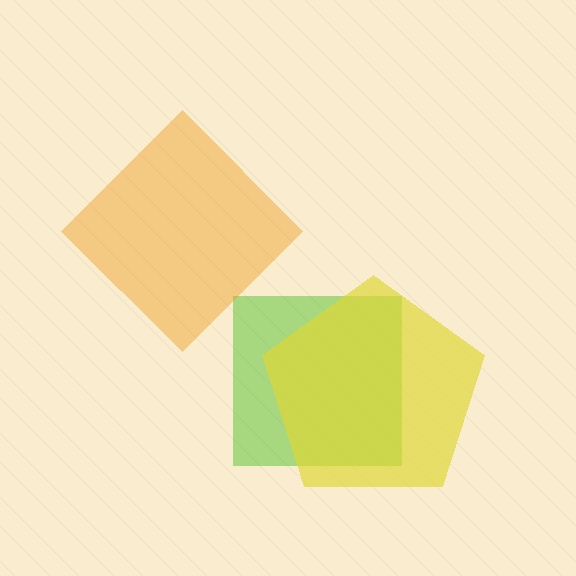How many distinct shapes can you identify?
There are 3 distinct shapes: a lime square, a yellow pentagon, an orange diamond.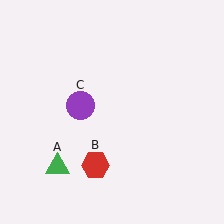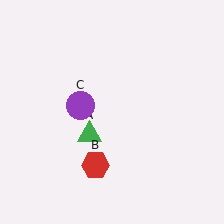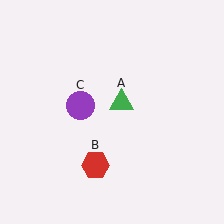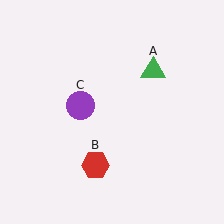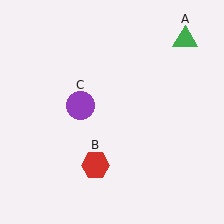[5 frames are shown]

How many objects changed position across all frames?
1 object changed position: green triangle (object A).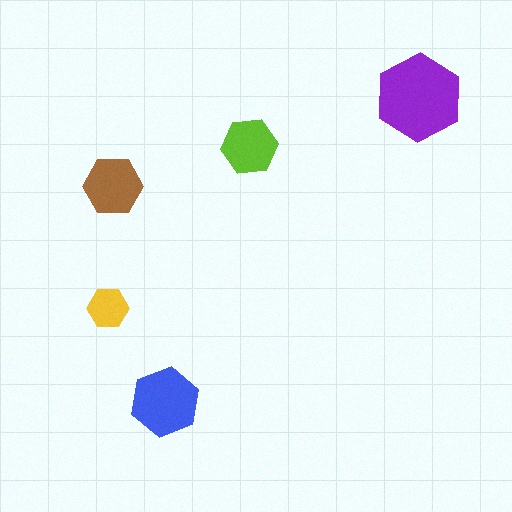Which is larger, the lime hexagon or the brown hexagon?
The brown one.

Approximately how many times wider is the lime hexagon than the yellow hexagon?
About 1.5 times wider.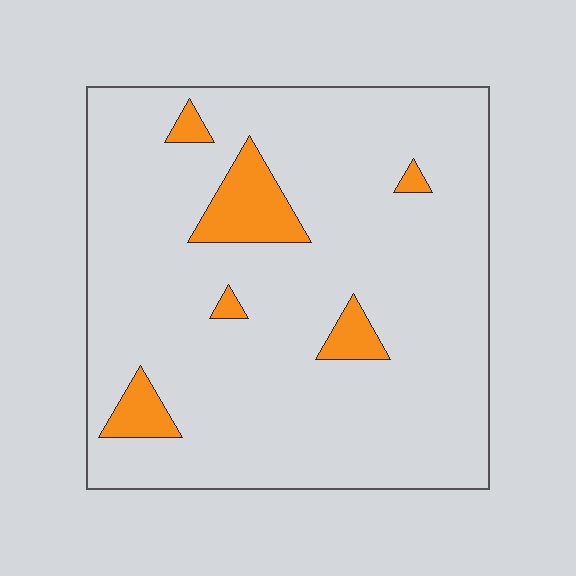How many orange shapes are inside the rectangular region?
6.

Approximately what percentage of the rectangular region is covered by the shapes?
Approximately 10%.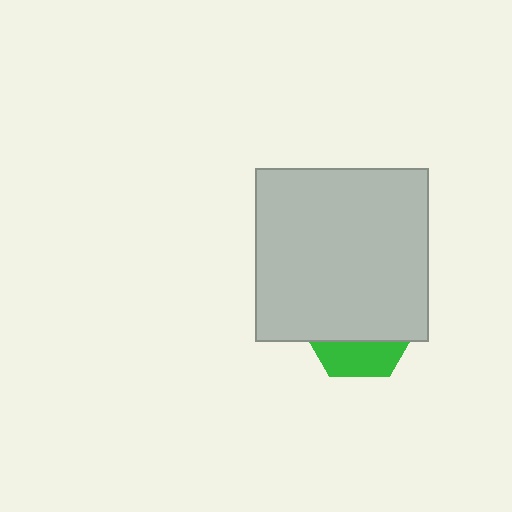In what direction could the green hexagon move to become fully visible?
The green hexagon could move down. That would shift it out from behind the light gray square entirely.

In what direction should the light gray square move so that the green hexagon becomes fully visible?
The light gray square should move up. That is the shortest direction to clear the overlap and leave the green hexagon fully visible.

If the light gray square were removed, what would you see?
You would see the complete green hexagon.